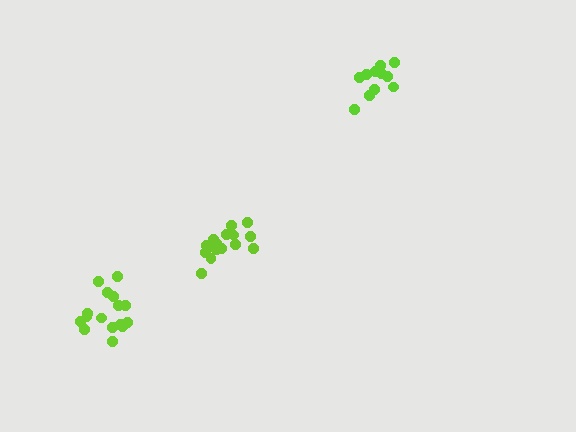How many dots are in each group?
Group 1: 16 dots, Group 2: 11 dots, Group 3: 16 dots (43 total).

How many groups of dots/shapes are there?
There are 3 groups.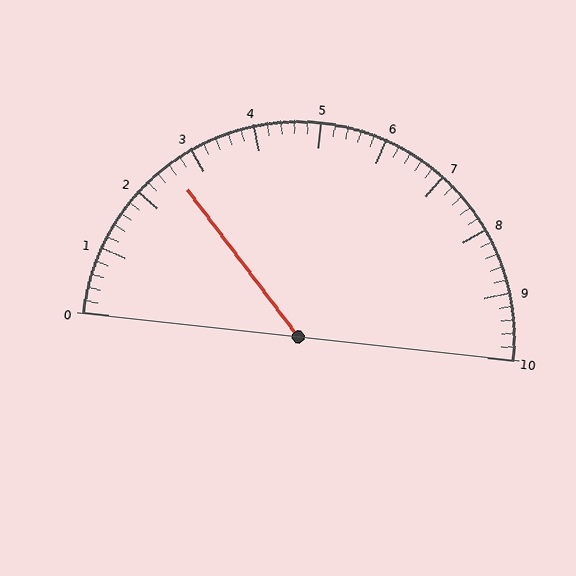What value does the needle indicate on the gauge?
The needle indicates approximately 2.6.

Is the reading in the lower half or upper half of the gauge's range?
The reading is in the lower half of the range (0 to 10).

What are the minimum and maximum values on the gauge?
The gauge ranges from 0 to 10.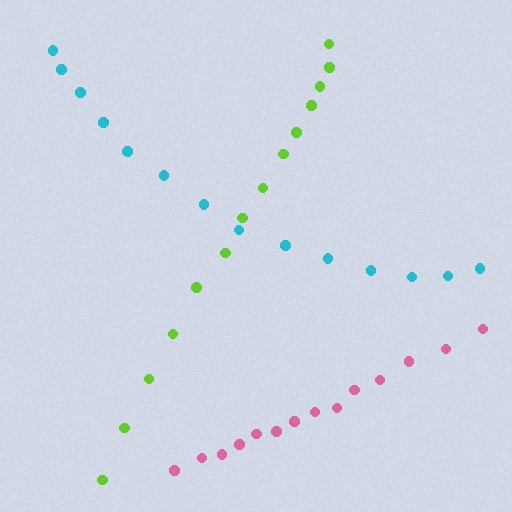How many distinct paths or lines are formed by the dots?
There are 3 distinct paths.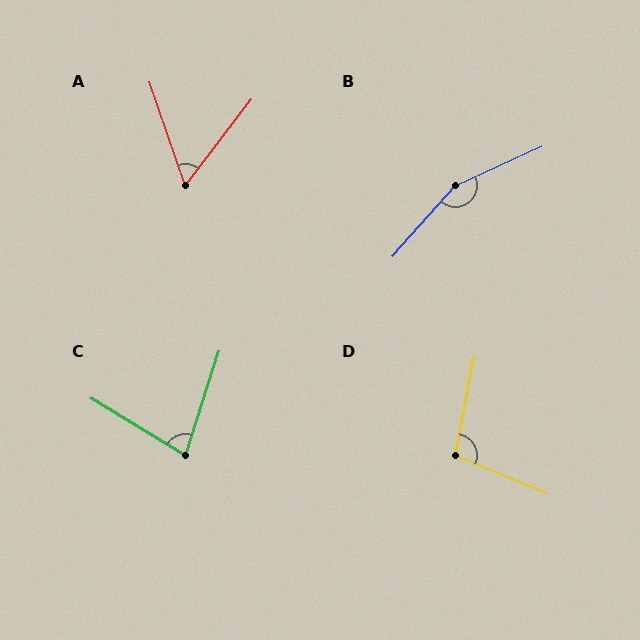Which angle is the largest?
B, at approximately 156 degrees.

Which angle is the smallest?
A, at approximately 56 degrees.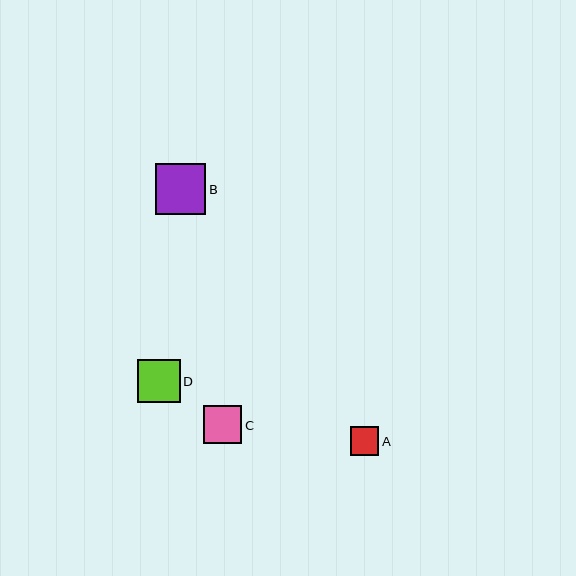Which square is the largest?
Square B is the largest with a size of approximately 50 pixels.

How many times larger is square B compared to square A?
Square B is approximately 1.8 times the size of square A.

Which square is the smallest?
Square A is the smallest with a size of approximately 29 pixels.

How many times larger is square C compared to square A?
Square C is approximately 1.3 times the size of square A.